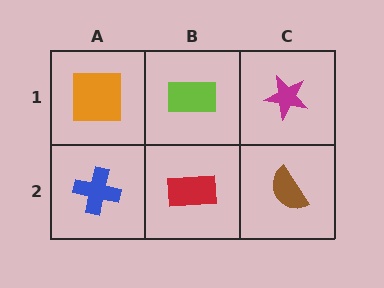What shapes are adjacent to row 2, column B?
A lime rectangle (row 1, column B), a blue cross (row 2, column A), a brown semicircle (row 2, column C).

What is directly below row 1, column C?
A brown semicircle.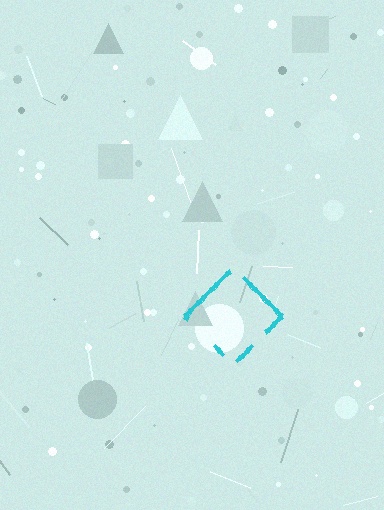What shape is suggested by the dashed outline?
The dashed outline suggests a diamond.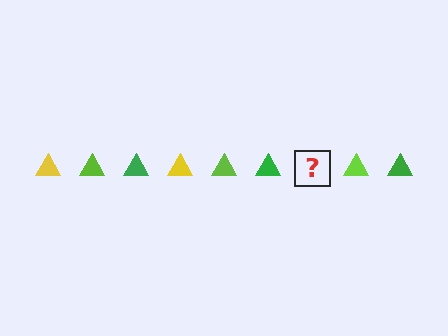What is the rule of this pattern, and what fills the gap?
The rule is that the pattern cycles through yellow, lime, green triangles. The gap should be filled with a yellow triangle.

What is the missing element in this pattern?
The missing element is a yellow triangle.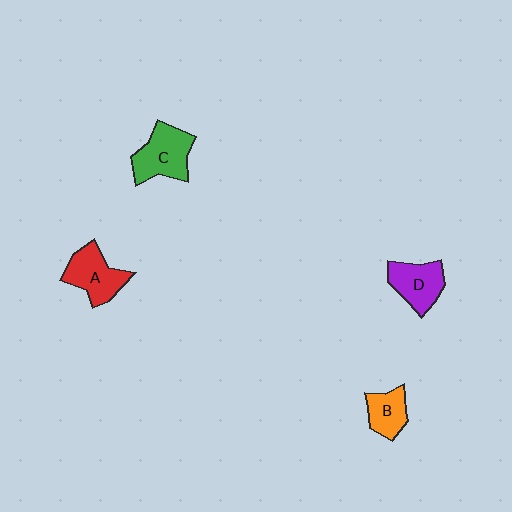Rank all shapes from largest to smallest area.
From largest to smallest: C (green), A (red), D (purple), B (orange).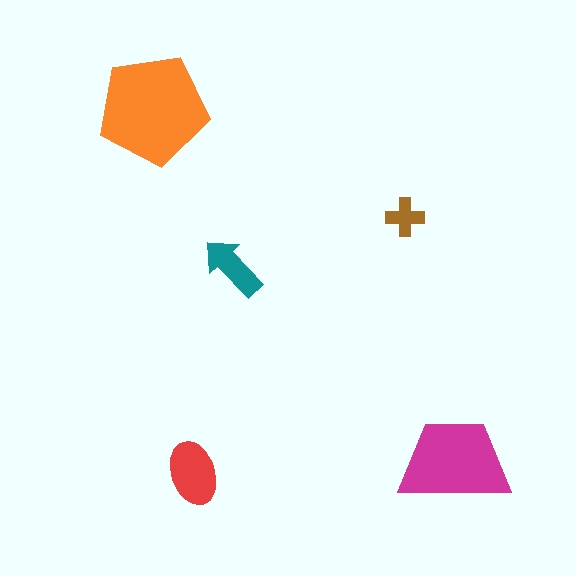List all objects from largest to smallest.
The orange pentagon, the magenta trapezoid, the red ellipse, the teal arrow, the brown cross.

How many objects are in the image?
There are 5 objects in the image.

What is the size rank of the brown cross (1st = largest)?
5th.